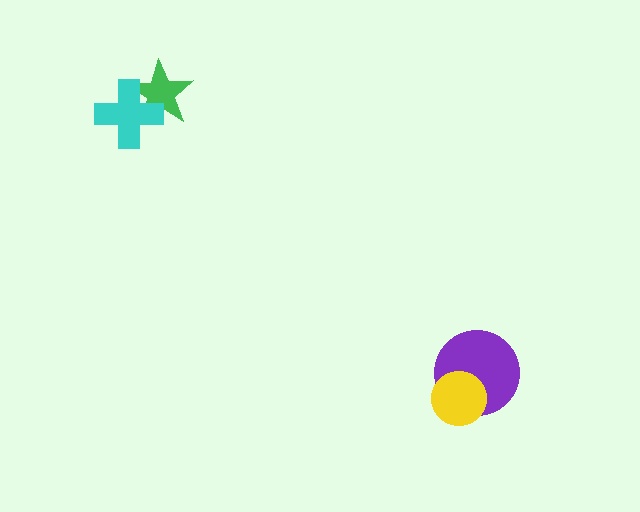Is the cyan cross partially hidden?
No, no other shape covers it.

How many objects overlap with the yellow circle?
1 object overlaps with the yellow circle.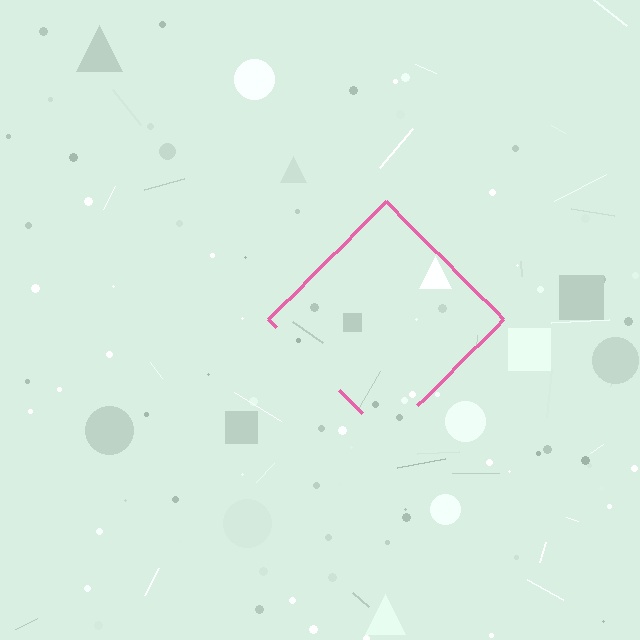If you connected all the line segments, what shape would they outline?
They would outline a diamond.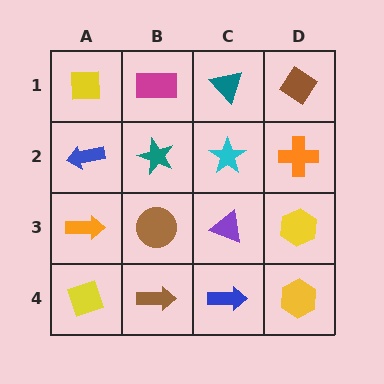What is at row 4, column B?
A brown arrow.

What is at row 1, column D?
A brown diamond.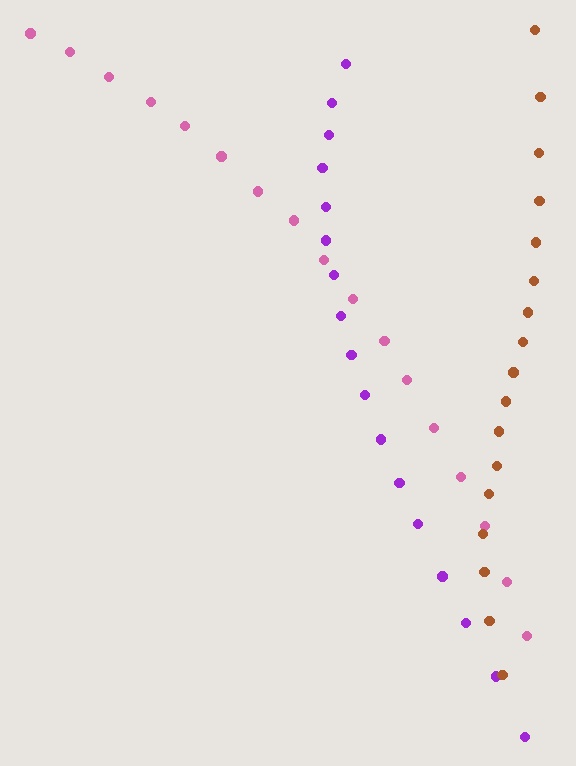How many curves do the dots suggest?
There are 3 distinct paths.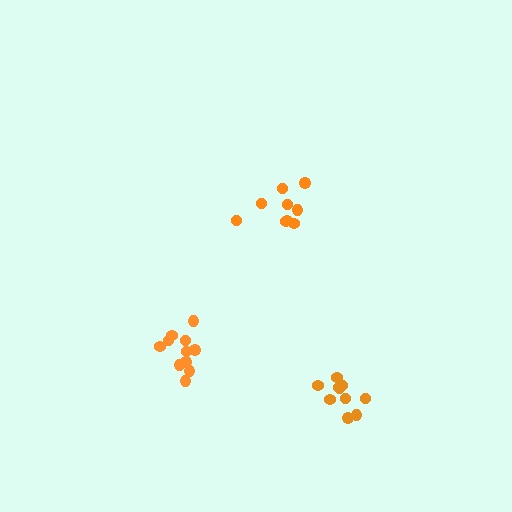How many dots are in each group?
Group 1: 9 dots, Group 2: 10 dots, Group 3: 11 dots (30 total).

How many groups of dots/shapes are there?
There are 3 groups.